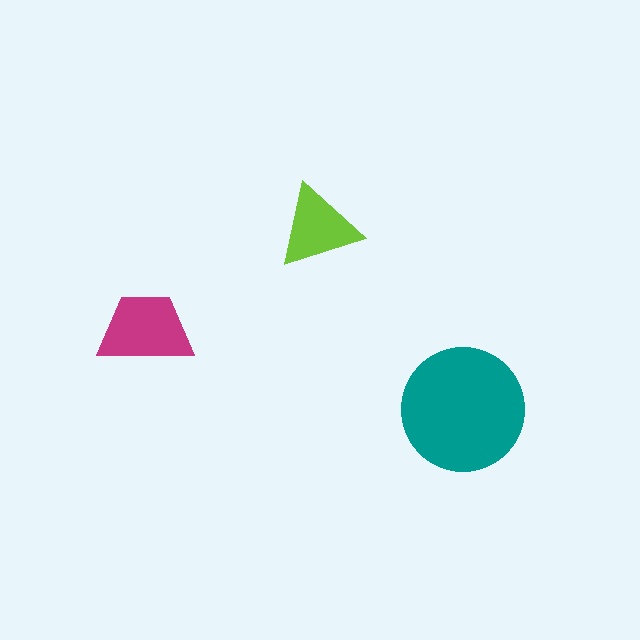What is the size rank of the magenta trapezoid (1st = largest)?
2nd.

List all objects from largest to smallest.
The teal circle, the magenta trapezoid, the lime triangle.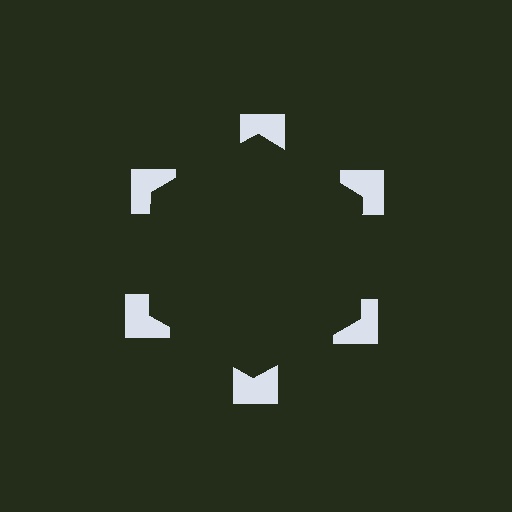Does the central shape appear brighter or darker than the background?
It typically appears slightly darker than the background, even though no actual brightness change is drawn.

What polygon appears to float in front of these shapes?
An illusory hexagon — its edges are inferred from the aligned wedge cuts in the notched squares, not physically drawn.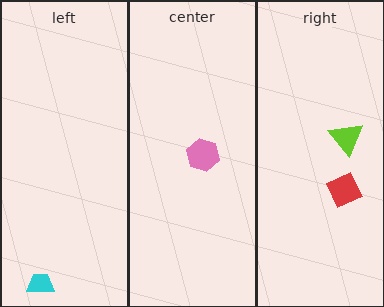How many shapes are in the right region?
2.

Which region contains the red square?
The right region.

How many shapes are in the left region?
1.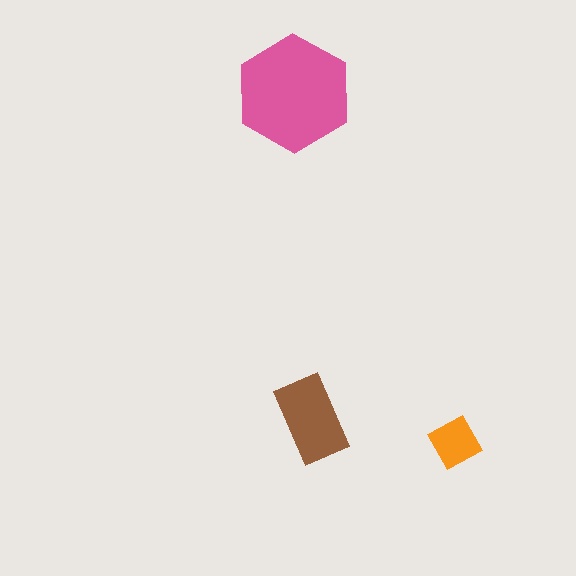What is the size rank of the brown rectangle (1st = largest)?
2nd.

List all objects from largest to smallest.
The pink hexagon, the brown rectangle, the orange square.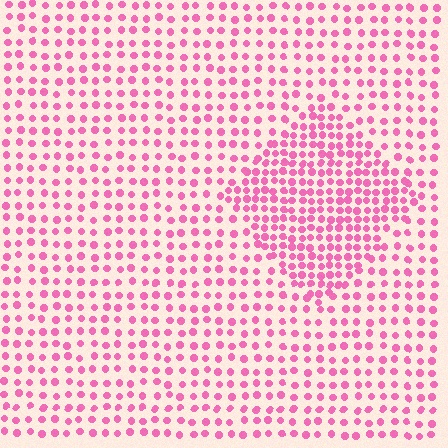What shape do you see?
I see a diamond.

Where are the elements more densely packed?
The elements are more densely packed inside the diamond boundary.